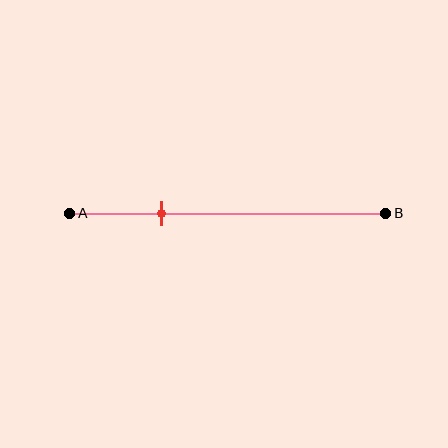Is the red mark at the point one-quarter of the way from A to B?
No, the mark is at about 30% from A, not at the 25% one-quarter point.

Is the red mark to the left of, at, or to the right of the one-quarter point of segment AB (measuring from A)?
The red mark is to the right of the one-quarter point of segment AB.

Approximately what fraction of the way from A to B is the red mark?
The red mark is approximately 30% of the way from A to B.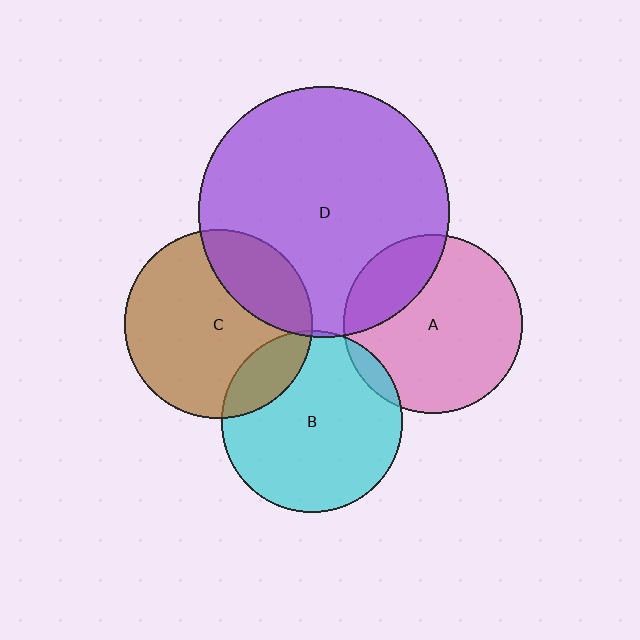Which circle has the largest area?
Circle D (purple).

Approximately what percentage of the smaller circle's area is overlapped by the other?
Approximately 25%.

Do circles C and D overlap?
Yes.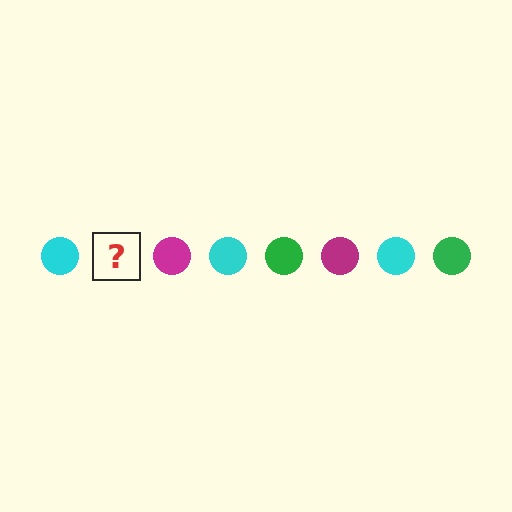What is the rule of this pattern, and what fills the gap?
The rule is that the pattern cycles through cyan, green, magenta circles. The gap should be filled with a green circle.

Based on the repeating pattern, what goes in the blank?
The blank should be a green circle.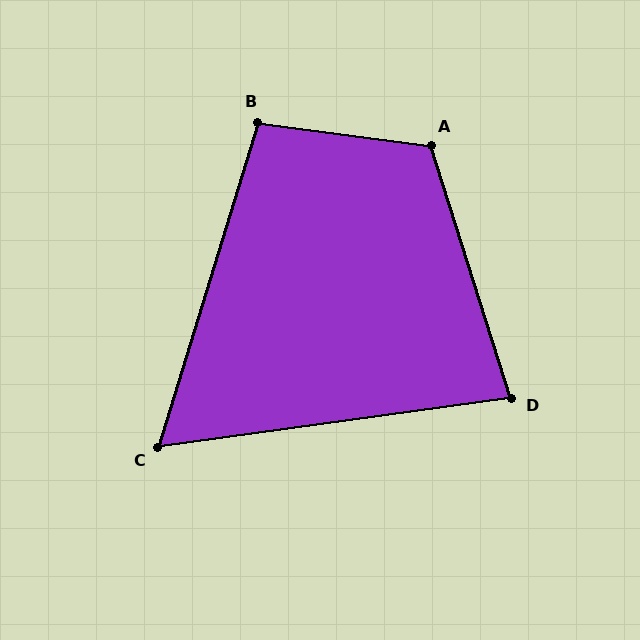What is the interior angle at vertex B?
Approximately 100 degrees (obtuse).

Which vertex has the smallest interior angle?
C, at approximately 65 degrees.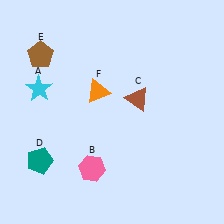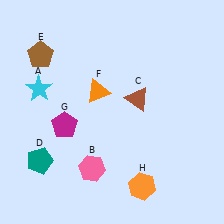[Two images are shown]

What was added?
A magenta pentagon (G), an orange hexagon (H) were added in Image 2.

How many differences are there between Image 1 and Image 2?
There are 2 differences between the two images.